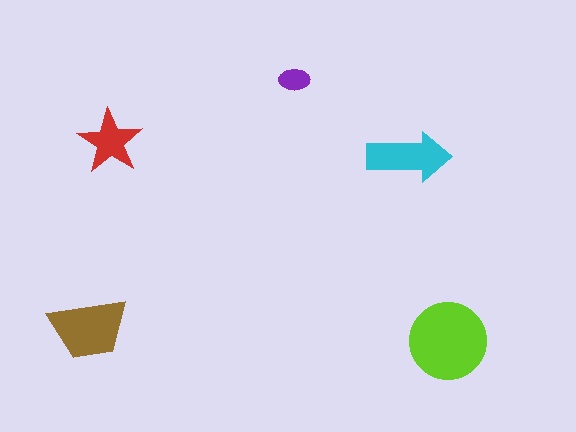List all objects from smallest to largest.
The purple ellipse, the red star, the cyan arrow, the brown trapezoid, the lime circle.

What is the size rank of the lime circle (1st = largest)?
1st.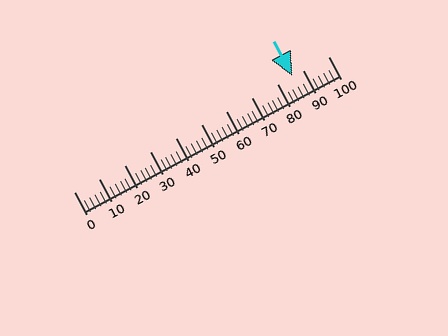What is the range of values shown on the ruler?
The ruler shows values from 0 to 100.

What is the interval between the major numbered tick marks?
The major tick marks are spaced 10 units apart.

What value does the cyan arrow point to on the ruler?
The cyan arrow points to approximately 86.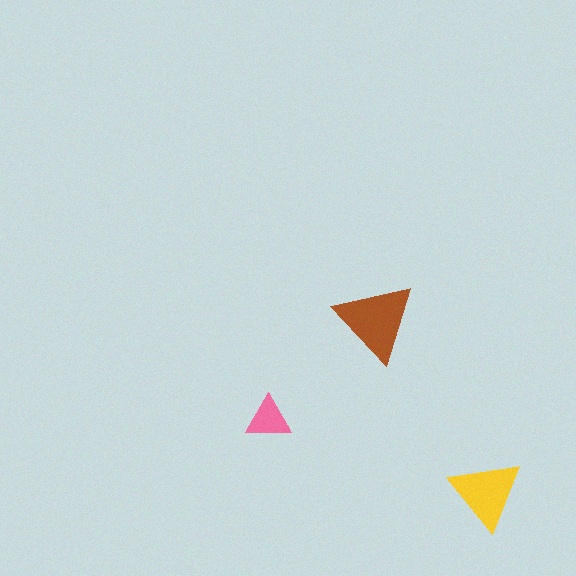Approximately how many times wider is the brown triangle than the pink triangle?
About 2 times wider.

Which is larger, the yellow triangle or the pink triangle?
The yellow one.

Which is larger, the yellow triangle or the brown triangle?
The brown one.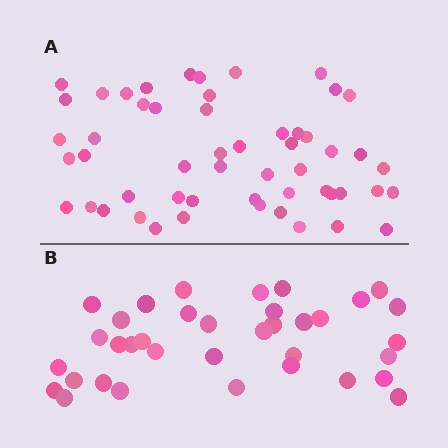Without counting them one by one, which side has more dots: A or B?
Region A (the top region) has more dots.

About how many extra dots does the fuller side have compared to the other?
Region A has approximately 15 more dots than region B.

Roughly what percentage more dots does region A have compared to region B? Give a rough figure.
About 45% more.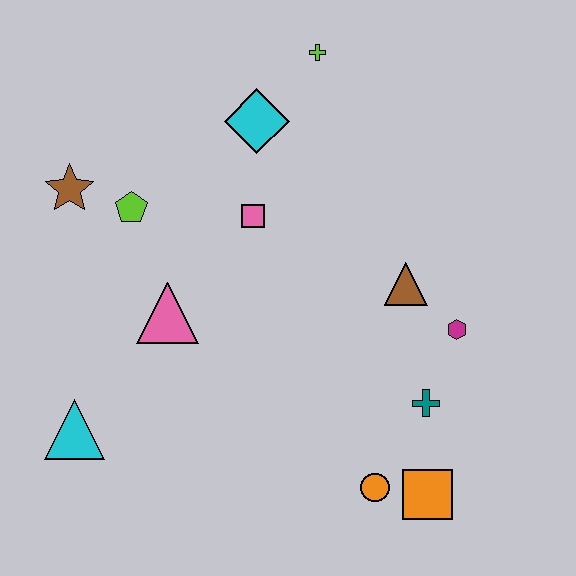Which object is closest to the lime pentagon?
The brown star is closest to the lime pentagon.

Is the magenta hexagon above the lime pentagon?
No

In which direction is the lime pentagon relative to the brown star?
The lime pentagon is to the right of the brown star.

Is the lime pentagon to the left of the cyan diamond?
Yes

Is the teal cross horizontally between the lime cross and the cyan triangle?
No